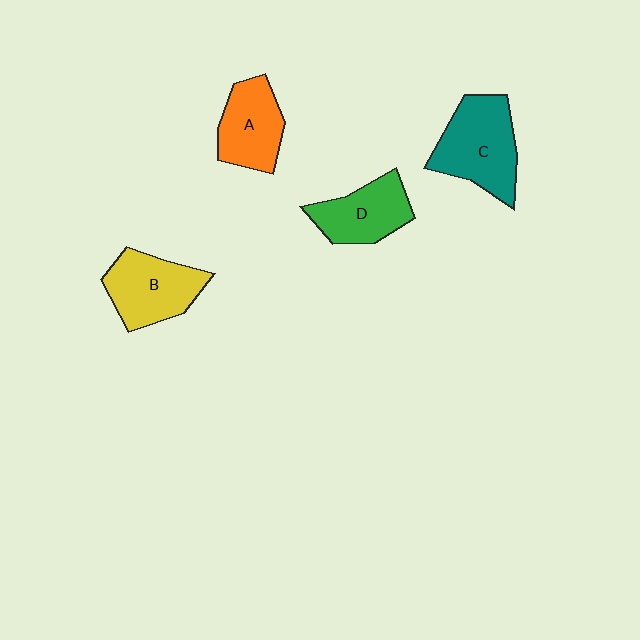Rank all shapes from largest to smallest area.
From largest to smallest: C (teal), B (yellow), A (orange), D (green).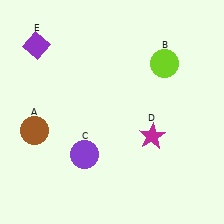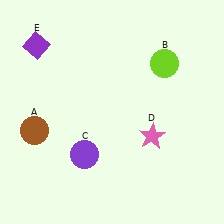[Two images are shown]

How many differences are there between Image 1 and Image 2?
There is 1 difference between the two images.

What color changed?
The star (D) changed from magenta in Image 1 to pink in Image 2.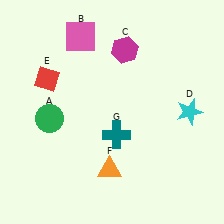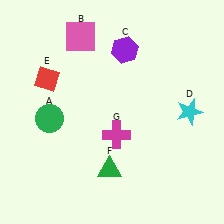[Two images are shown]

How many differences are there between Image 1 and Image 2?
There are 3 differences between the two images.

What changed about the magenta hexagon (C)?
In Image 1, C is magenta. In Image 2, it changed to purple.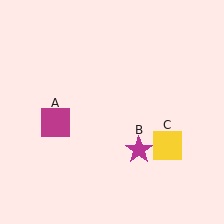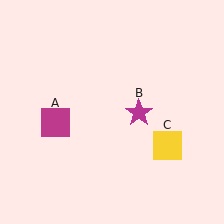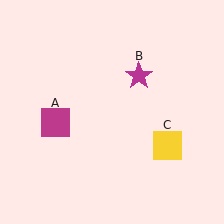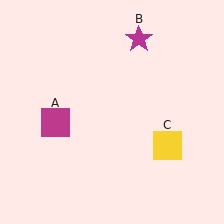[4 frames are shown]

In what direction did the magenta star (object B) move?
The magenta star (object B) moved up.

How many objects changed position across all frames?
1 object changed position: magenta star (object B).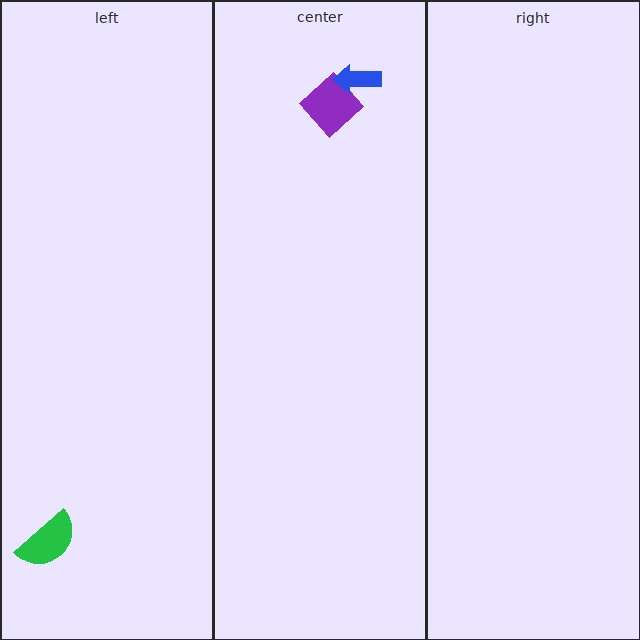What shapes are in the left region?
The green semicircle.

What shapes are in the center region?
The purple diamond, the blue arrow.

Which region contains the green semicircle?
The left region.